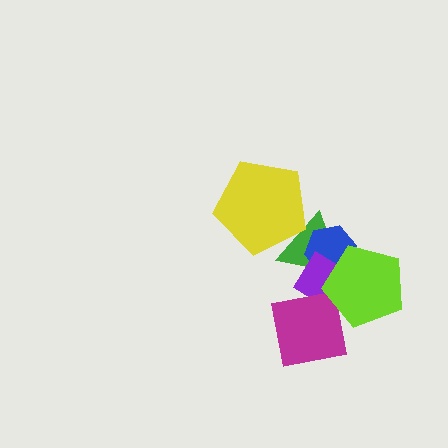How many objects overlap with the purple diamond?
4 objects overlap with the purple diamond.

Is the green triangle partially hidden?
Yes, it is partially covered by another shape.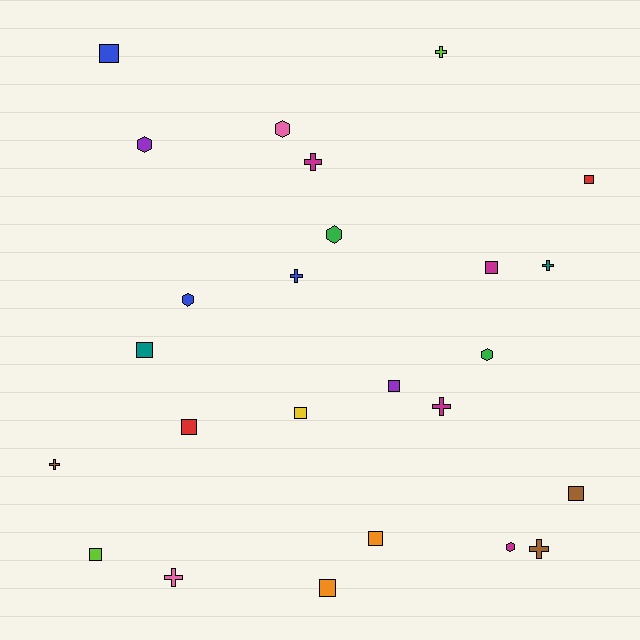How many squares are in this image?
There are 11 squares.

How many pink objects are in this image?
There are 2 pink objects.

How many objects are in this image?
There are 25 objects.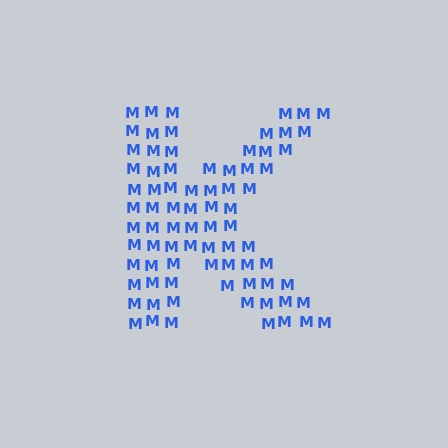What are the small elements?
The small elements are letter M's.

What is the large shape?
The large shape is the letter K.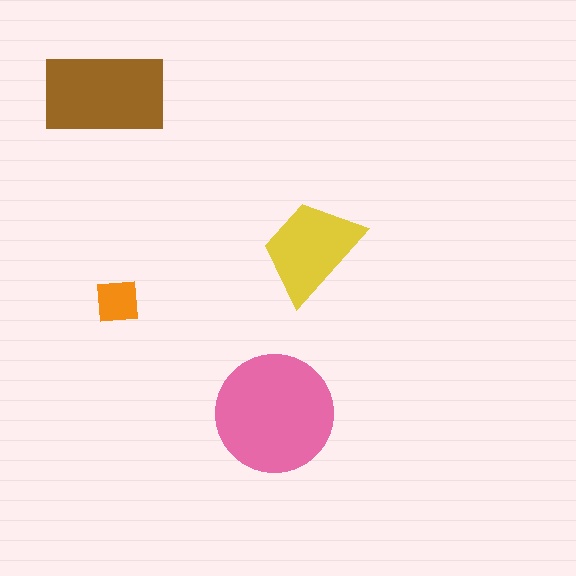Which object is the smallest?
The orange square.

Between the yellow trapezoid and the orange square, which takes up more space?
The yellow trapezoid.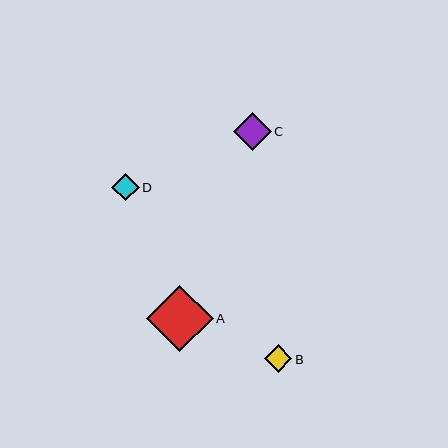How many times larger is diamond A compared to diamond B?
Diamond A is approximately 2.4 times the size of diamond B.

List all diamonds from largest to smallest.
From largest to smallest: A, C, B, D.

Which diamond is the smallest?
Diamond D is the smallest with a size of approximately 27 pixels.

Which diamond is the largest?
Diamond A is the largest with a size of approximately 66 pixels.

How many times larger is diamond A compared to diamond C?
Diamond A is approximately 1.7 times the size of diamond C.